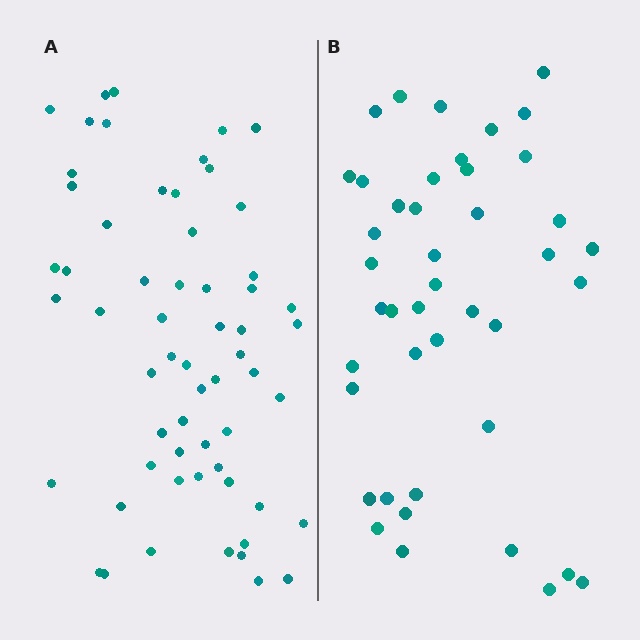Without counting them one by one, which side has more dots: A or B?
Region A (the left region) has more dots.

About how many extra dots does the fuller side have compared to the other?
Region A has approximately 15 more dots than region B.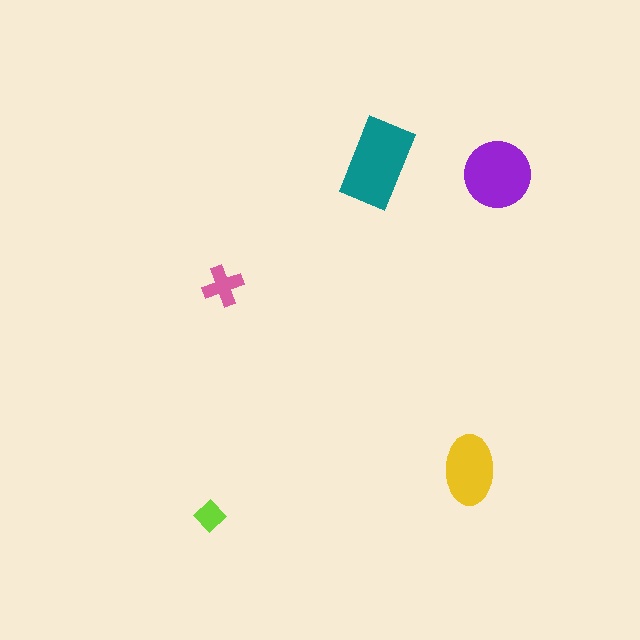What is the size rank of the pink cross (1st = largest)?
4th.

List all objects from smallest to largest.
The lime diamond, the pink cross, the yellow ellipse, the purple circle, the teal rectangle.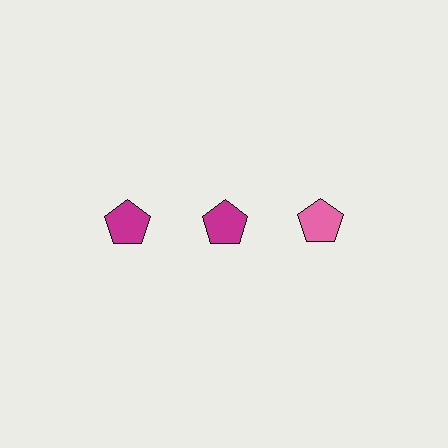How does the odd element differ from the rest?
It has a different color: pink instead of magenta.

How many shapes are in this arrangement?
There are 3 shapes arranged in a grid pattern.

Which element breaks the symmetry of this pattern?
The pink pentagon in the top row, center column breaks the symmetry. All other shapes are magenta pentagons.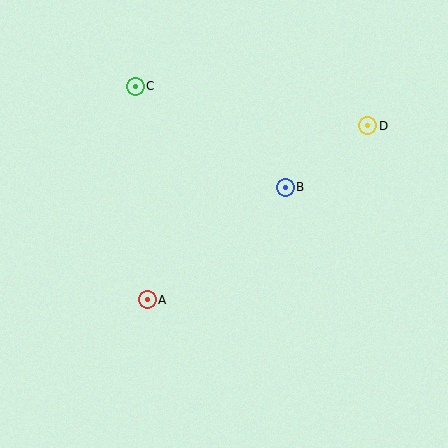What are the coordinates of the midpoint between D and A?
The midpoint between D and A is at (257, 213).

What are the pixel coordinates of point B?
Point B is at (285, 187).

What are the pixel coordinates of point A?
Point A is at (147, 300).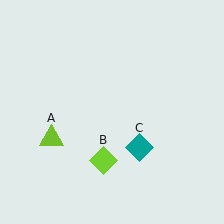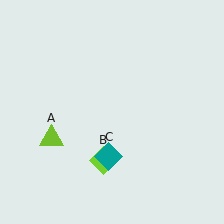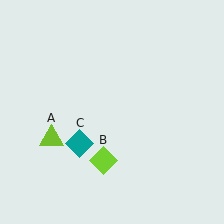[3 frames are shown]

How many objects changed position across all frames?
1 object changed position: teal diamond (object C).